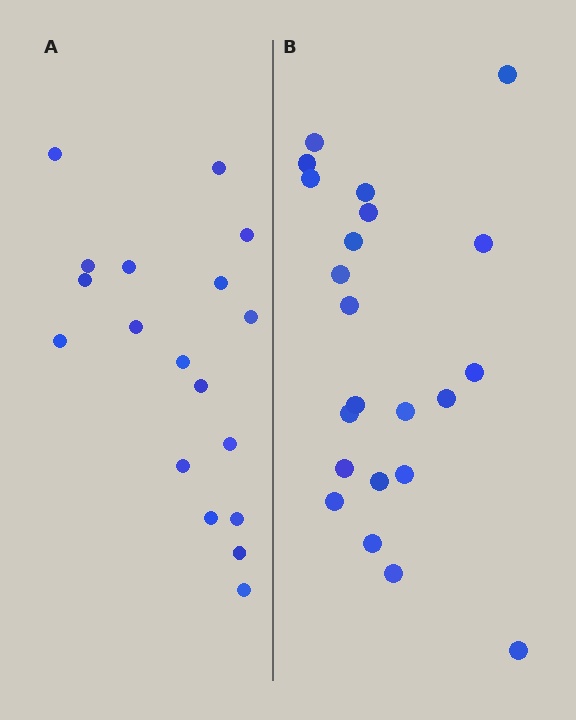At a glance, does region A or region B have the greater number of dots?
Region B (the right region) has more dots.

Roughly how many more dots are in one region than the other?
Region B has about 4 more dots than region A.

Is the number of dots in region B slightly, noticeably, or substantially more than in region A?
Region B has only slightly more — the two regions are fairly close. The ratio is roughly 1.2 to 1.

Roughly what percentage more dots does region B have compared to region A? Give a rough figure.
About 20% more.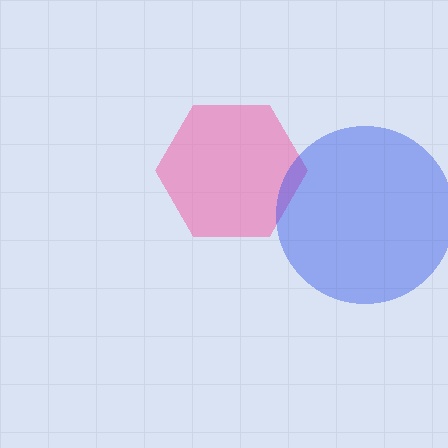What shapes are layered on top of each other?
The layered shapes are: a pink hexagon, a blue circle.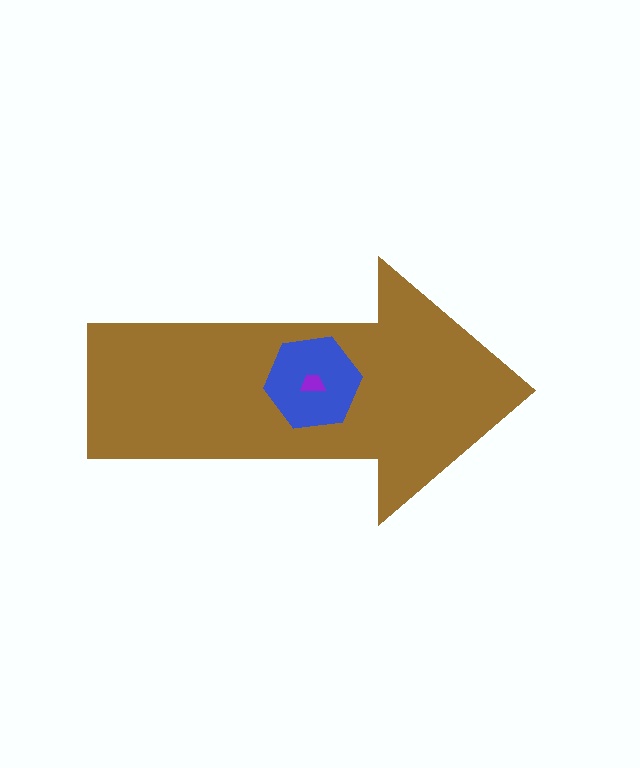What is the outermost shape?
The brown arrow.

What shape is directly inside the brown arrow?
The blue hexagon.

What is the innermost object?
The purple trapezoid.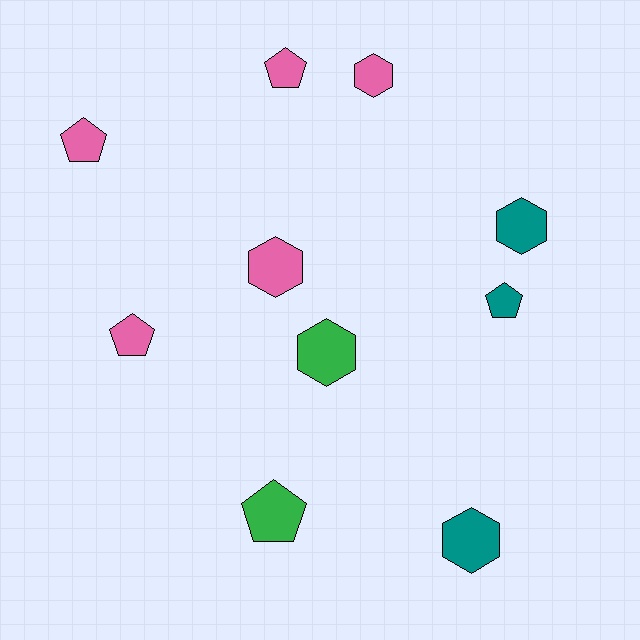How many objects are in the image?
There are 10 objects.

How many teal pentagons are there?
There is 1 teal pentagon.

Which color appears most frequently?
Pink, with 5 objects.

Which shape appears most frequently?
Pentagon, with 5 objects.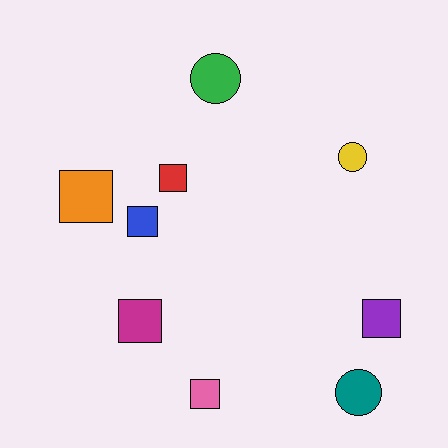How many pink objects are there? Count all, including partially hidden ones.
There is 1 pink object.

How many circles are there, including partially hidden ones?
There are 3 circles.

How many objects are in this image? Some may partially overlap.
There are 9 objects.